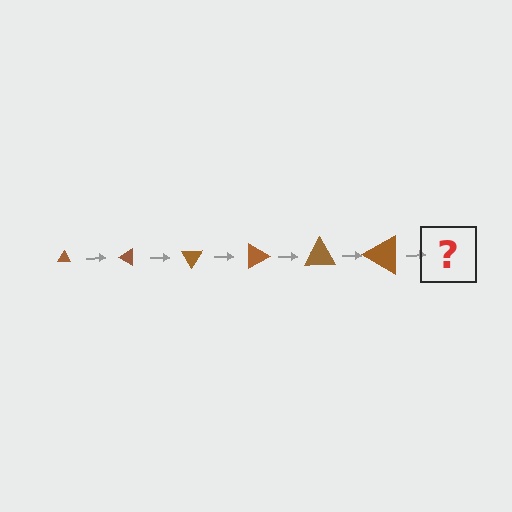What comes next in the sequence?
The next element should be a triangle, larger than the previous one and rotated 180 degrees from the start.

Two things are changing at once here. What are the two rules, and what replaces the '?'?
The two rules are that the triangle grows larger each step and it rotates 30 degrees each step. The '?' should be a triangle, larger than the previous one and rotated 180 degrees from the start.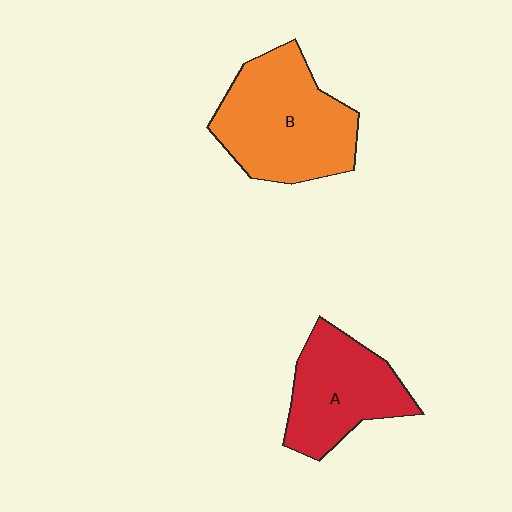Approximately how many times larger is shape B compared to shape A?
Approximately 1.3 times.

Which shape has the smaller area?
Shape A (red).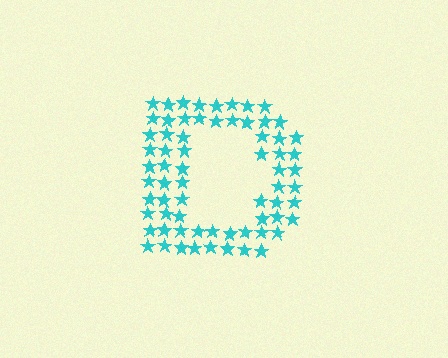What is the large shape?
The large shape is the letter D.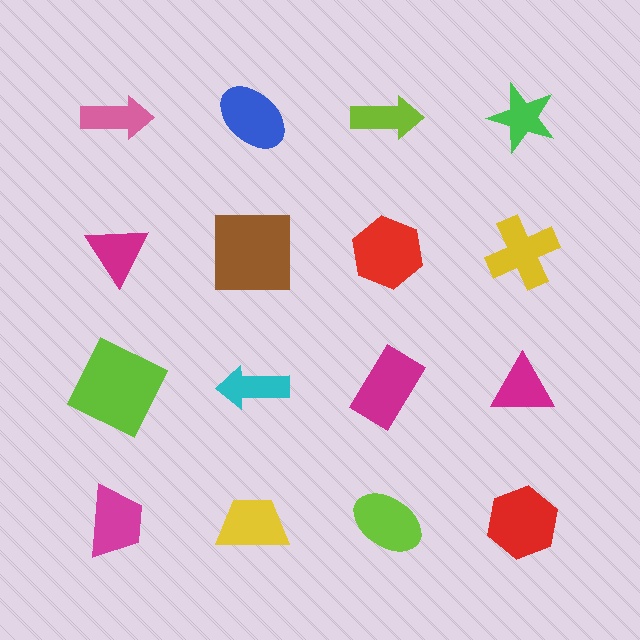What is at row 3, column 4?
A magenta triangle.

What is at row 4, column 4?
A red hexagon.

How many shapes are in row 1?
4 shapes.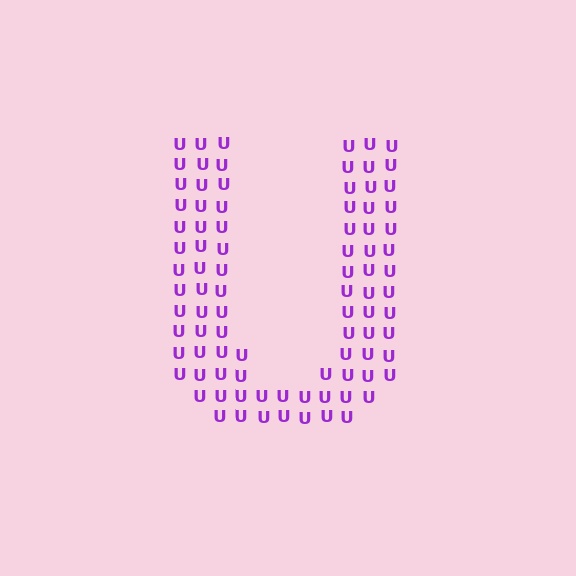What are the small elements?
The small elements are letter U's.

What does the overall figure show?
The overall figure shows the letter U.